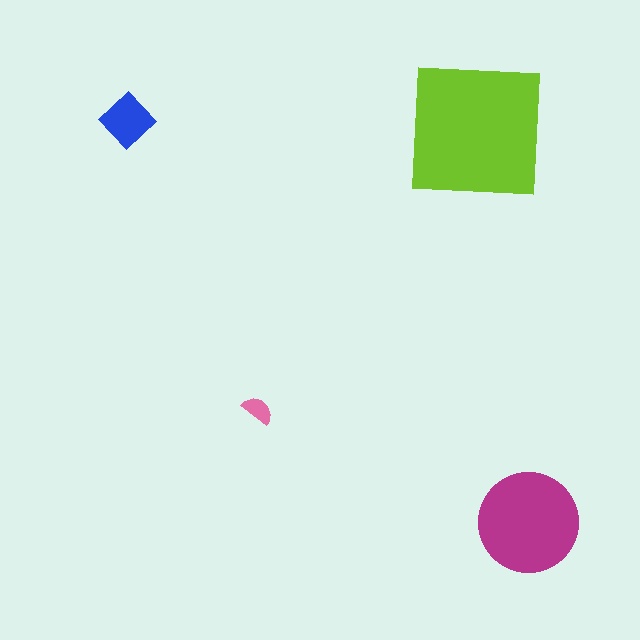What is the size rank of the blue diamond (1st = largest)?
3rd.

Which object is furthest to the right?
The magenta circle is rightmost.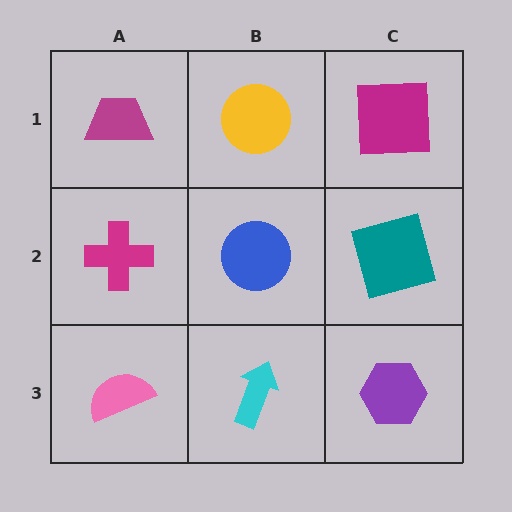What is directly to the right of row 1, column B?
A magenta square.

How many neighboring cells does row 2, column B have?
4.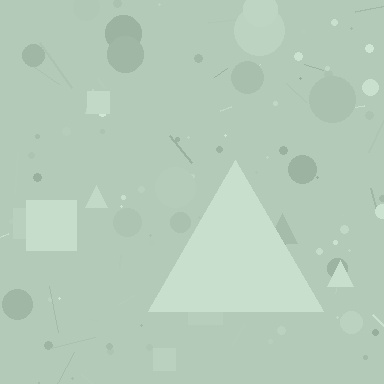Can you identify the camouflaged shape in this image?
The camouflaged shape is a triangle.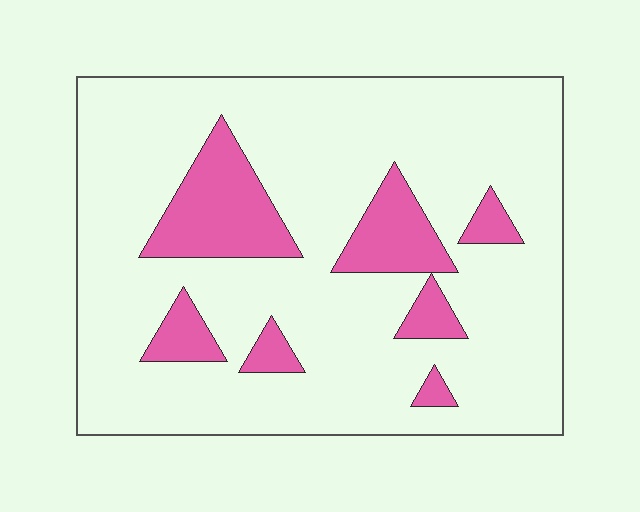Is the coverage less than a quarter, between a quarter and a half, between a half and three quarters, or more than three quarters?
Less than a quarter.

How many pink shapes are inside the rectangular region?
7.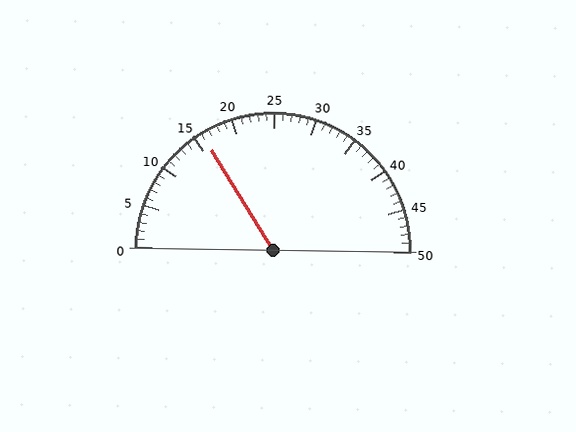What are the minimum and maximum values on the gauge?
The gauge ranges from 0 to 50.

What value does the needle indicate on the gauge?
The needle indicates approximately 16.